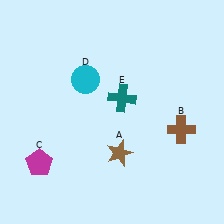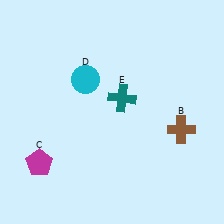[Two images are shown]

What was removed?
The brown star (A) was removed in Image 2.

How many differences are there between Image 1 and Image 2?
There is 1 difference between the two images.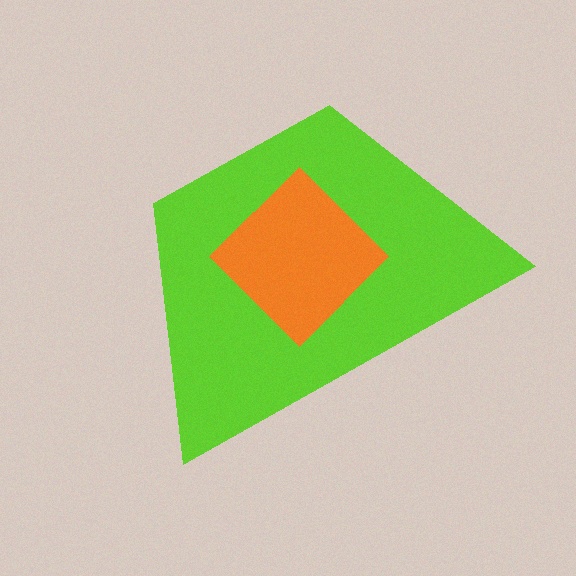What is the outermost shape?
The lime trapezoid.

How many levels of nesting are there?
2.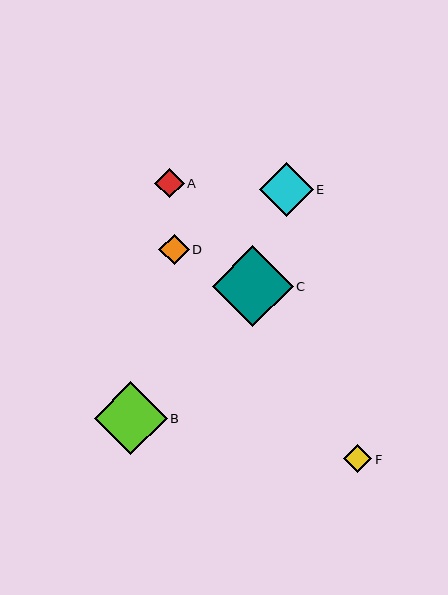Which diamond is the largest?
Diamond C is the largest with a size of approximately 81 pixels.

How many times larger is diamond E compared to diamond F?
Diamond E is approximately 1.9 times the size of diamond F.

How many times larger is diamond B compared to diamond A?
Diamond B is approximately 2.5 times the size of diamond A.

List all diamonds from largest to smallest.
From largest to smallest: C, B, E, D, A, F.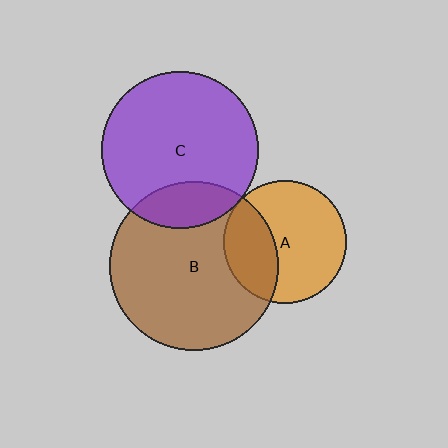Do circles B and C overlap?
Yes.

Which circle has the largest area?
Circle B (brown).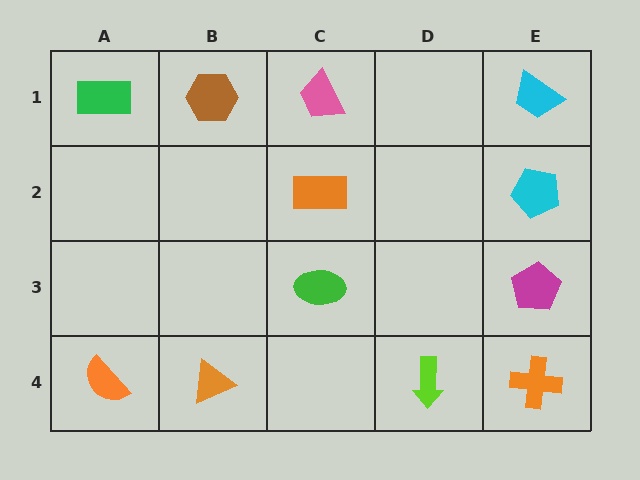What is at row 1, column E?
A cyan trapezoid.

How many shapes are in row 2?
2 shapes.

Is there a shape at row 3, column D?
No, that cell is empty.